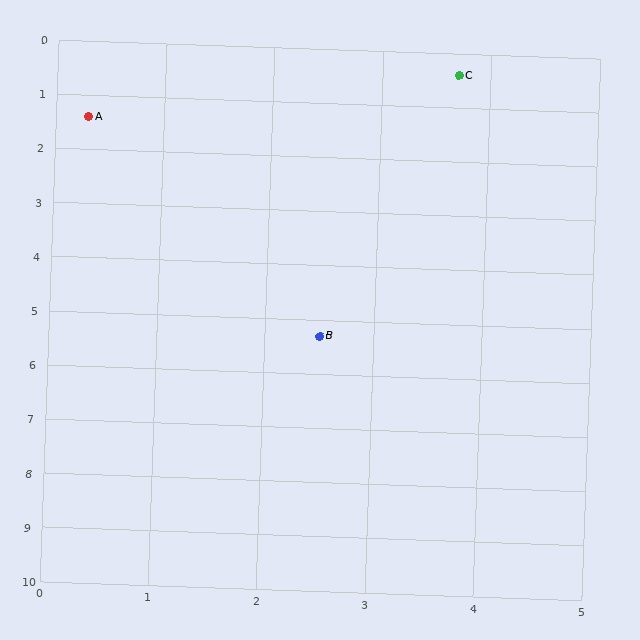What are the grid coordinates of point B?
Point B is at approximately (2.5, 5.3).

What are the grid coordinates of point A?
Point A is at approximately (0.3, 1.4).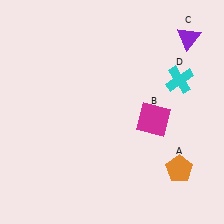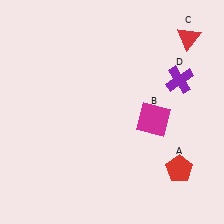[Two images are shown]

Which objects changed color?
A changed from orange to red. C changed from purple to red. D changed from cyan to purple.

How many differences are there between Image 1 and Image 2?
There are 3 differences between the two images.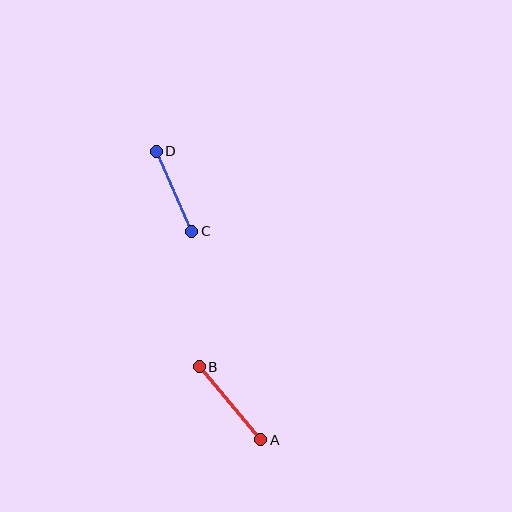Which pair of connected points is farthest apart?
Points A and B are farthest apart.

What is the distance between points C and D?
The distance is approximately 87 pixels.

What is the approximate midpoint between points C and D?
The midpoint is at approximately (174, 191) pixels.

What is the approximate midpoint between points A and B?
The midpoint is at approximately (230, 403) pixels.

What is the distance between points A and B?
The distance is approximately 95 pixels.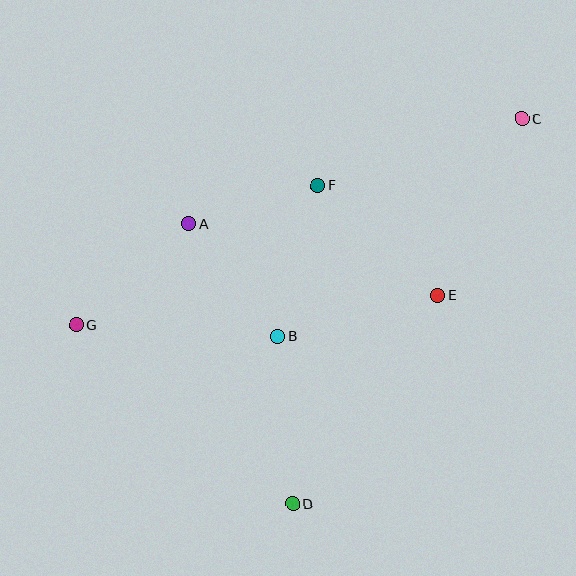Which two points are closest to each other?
Points A and F are closest to each other.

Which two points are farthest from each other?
Points C and G are farthest from each other.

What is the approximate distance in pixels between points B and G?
The distance between B and G is approximately 202 pixels.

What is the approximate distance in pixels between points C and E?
The distance between C and E is approximately 195 pixels.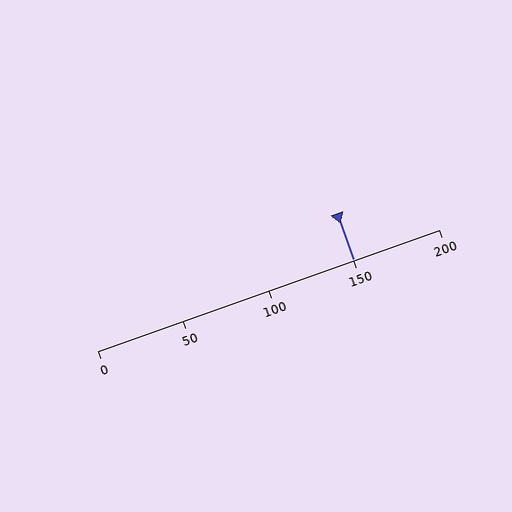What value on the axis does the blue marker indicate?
The marker indicates approximately 150.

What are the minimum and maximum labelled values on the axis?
The axis runs from 0 to 200.